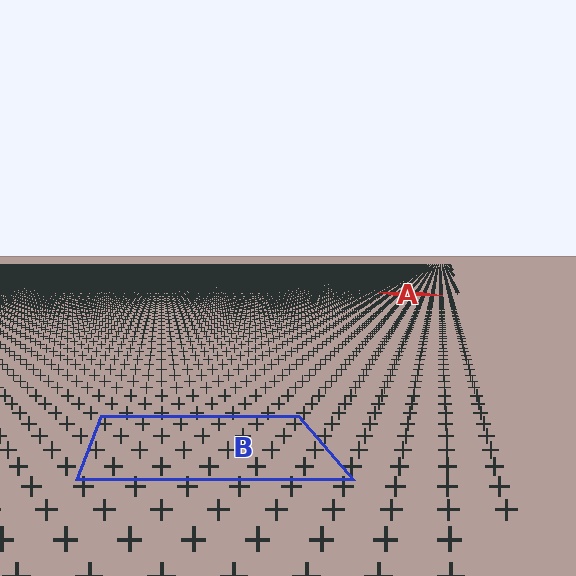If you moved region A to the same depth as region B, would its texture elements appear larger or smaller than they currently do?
They would appear larger. At a closer depth, the same texture elements are projected at a bigger on-screen size.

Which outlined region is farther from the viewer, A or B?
Region A is farther from the viewer — the texture elements inside it appear smaller and more densely packed.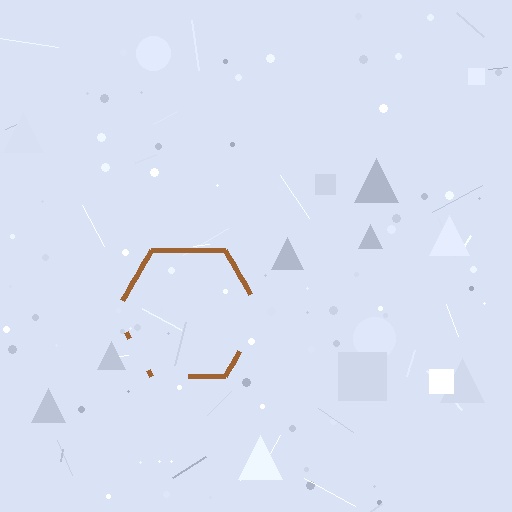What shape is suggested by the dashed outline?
The dashed outline suggests a hexagon.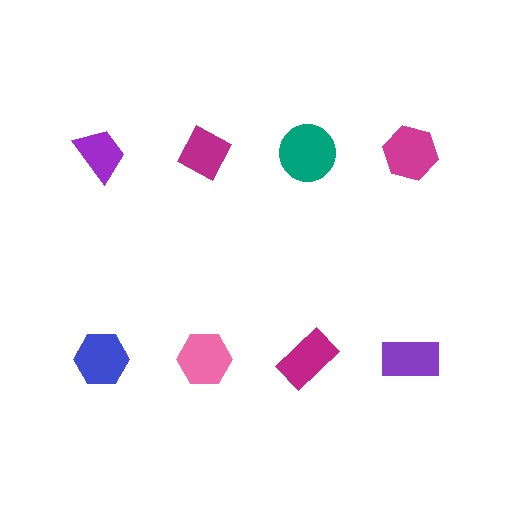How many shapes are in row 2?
4 shapes.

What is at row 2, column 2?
A pink hexagon.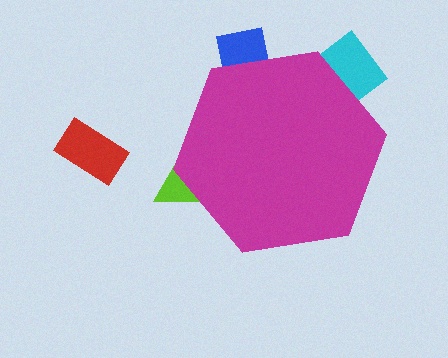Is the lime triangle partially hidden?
Yes, the lime triangle is partially hidden behind the magenta hexagon.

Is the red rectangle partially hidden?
No, the red rectangle is fully visible.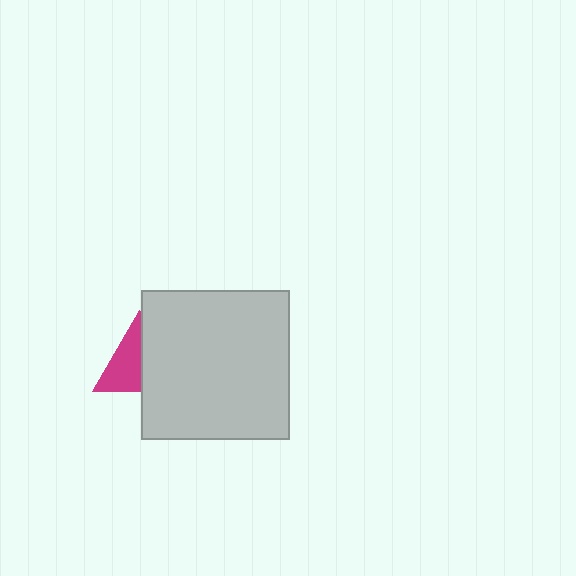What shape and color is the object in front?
The object in front is a light gray rectangle.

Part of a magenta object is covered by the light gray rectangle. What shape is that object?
It is a triangle.